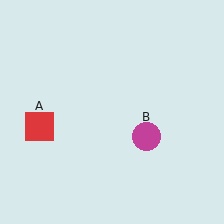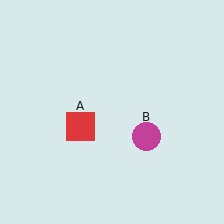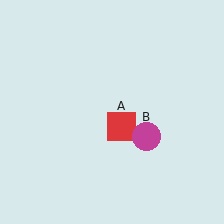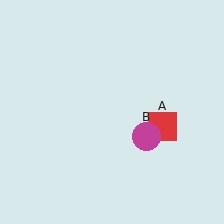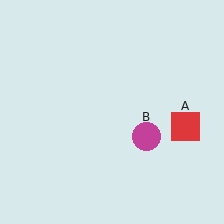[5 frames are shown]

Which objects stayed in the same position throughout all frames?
Magenta circle (object B) remained stationary.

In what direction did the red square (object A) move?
The red square (object A) moved right.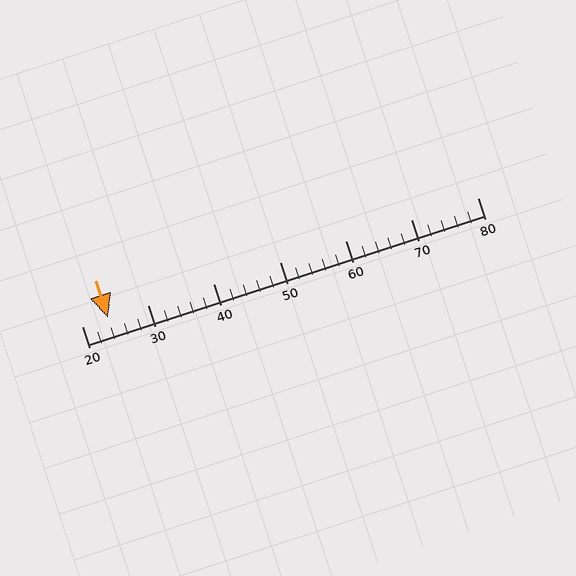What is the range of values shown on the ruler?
The ruler shows values from 20 to 80.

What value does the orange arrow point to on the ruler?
The orange arrow points to approximately 24.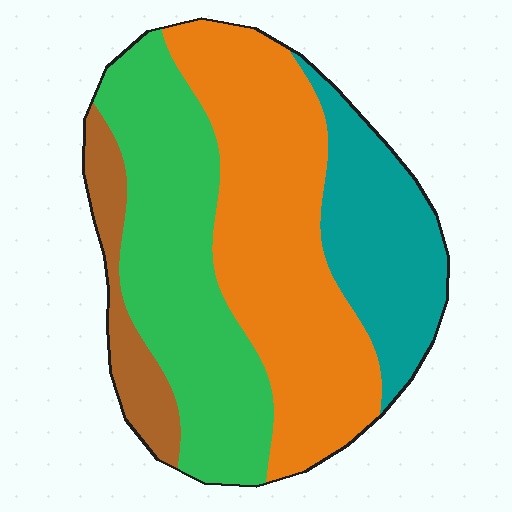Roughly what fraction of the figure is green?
Green covers 33% of the figure.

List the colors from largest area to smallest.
From largest to smallest: orange, green, teal, brown.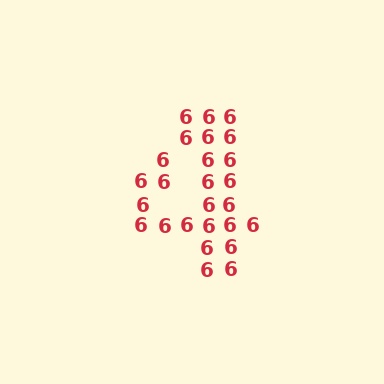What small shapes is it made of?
It is made of small digit 6's.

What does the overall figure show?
The overall figure shows the digit 4.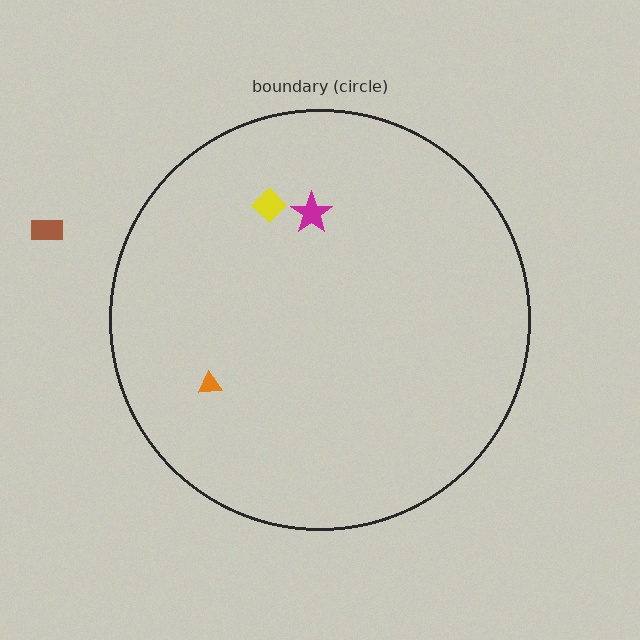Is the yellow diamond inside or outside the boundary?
Inside.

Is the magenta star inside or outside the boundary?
Inside.